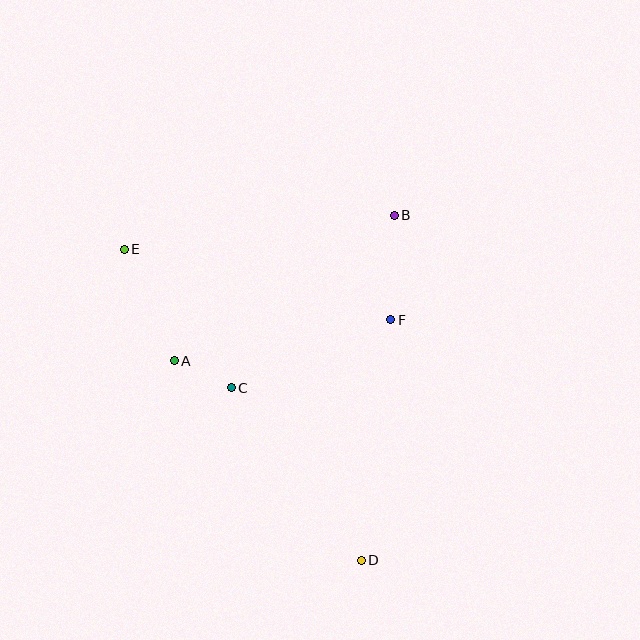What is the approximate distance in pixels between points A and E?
The distance between A and E is approximately 123 pixels.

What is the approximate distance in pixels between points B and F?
The distance between B and F is approximately 105 pixels.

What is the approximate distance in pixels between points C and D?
The distance between C and D is approximately 216 pixels.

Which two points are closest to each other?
Points A and C are closest to each other.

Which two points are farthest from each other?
Points D and E are farthest from each other.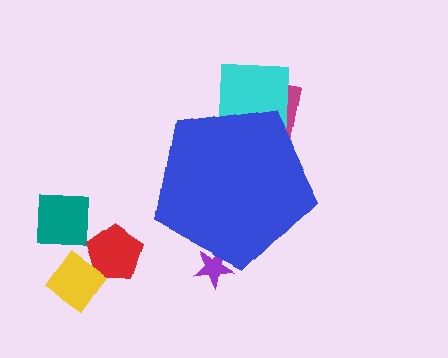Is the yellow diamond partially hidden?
No, the yellow diamond is fully visible.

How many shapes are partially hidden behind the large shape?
3 shapes are partially hidden.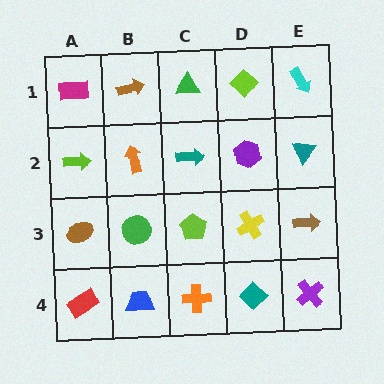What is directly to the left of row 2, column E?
A purple hexagon.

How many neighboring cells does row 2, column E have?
3.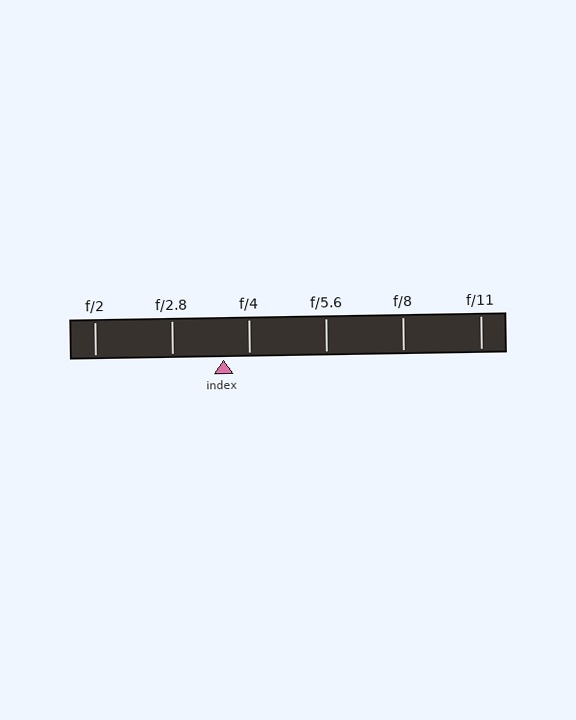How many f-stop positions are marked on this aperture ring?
There are 6 f-stop positions marked.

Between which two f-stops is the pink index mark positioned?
The index mark is between f/2.8 and f/4.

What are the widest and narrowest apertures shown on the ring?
The widest aperture shown is f/2 and the narrowest is f/11.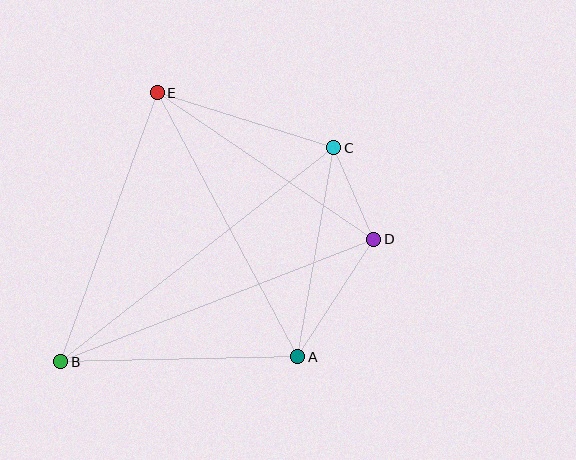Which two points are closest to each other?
Points C and D are closest to each other.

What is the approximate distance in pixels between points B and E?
The distance between B and E is approximately 286 pixels.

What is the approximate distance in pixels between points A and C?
The distance between A and C is approximately 212 pixels.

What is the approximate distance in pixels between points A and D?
The distance between A and D is approximately 140 pixels.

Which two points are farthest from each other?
Points B and C are farthest from each other.